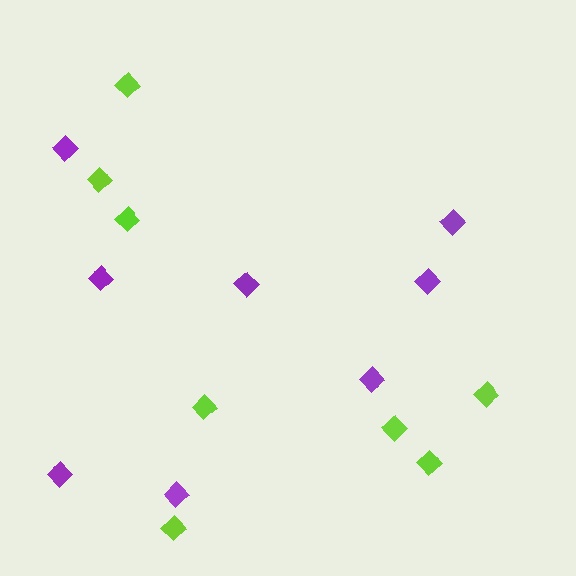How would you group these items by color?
There are 2 groups: one group of purple diamonds (8) and one group of lime diamonds (8).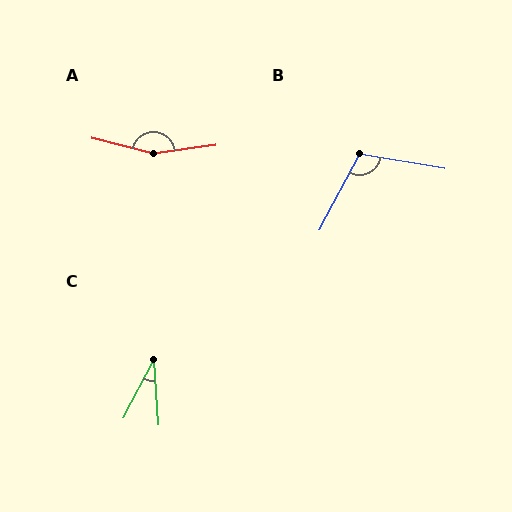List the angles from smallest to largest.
C (31°), B (108°), A (159°).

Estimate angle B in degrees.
Approximately 108 degrees.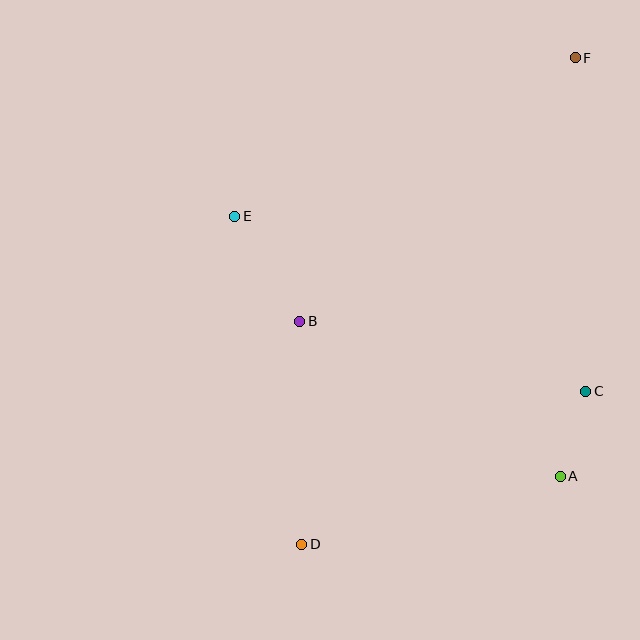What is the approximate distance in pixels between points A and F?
The distance between A and F is approximately 419 pixels.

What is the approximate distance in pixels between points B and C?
The distance between B and C is approximately 295 pixels.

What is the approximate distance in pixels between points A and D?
The distance between A and D is approximately 268 pixels.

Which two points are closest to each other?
Points A and C are closest to each other.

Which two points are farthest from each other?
Points D and F are farthest from each other.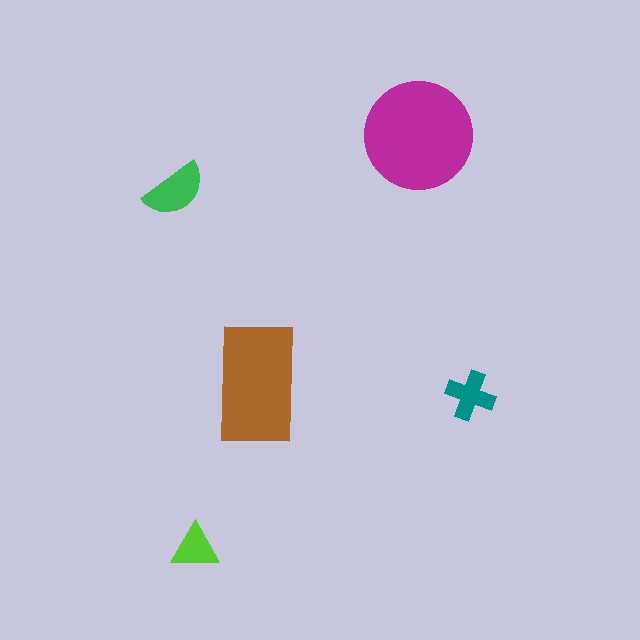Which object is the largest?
The magenta circle.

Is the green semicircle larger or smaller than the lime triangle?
Larger.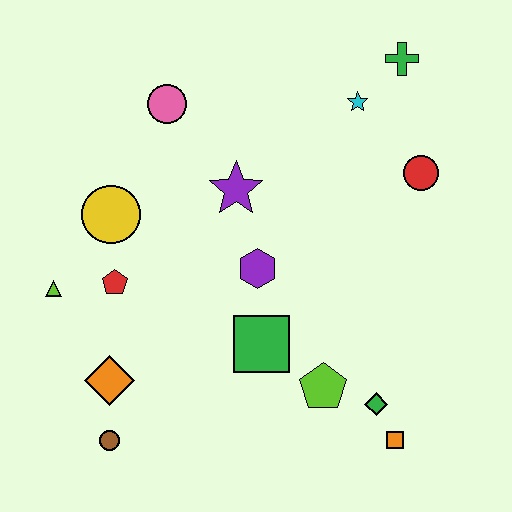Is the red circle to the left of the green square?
No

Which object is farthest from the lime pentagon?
The green cross is farthest from the lime pentagon.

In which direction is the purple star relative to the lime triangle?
The purple star is to the right of the lime triangle.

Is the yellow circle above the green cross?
No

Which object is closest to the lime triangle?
The red pentagon is closest to the lime triangle.